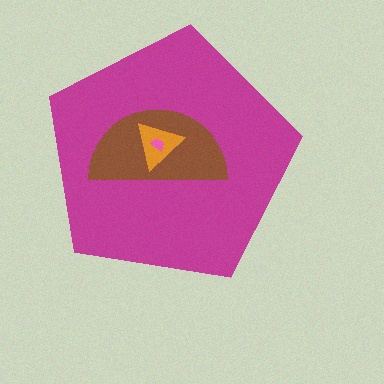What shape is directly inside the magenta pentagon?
The brown semicircle.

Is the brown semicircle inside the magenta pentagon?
Yes.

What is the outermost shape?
The magenta pentagon.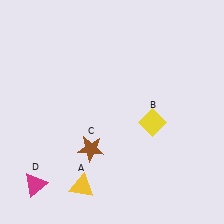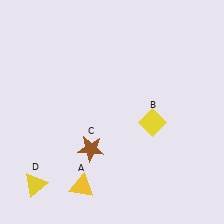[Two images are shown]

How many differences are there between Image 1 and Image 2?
There is 1 difference between the two images.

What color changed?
The triangle (D) changed from magenta in Image 1 to yellow in Image 2.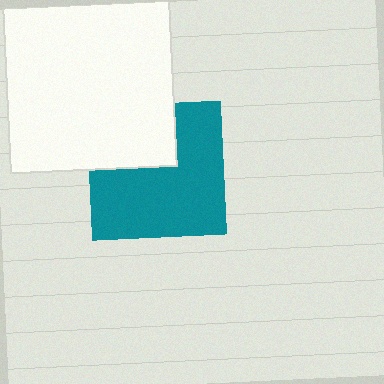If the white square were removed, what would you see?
You would see the complete teal square.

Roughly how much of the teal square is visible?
Most of it is visible (roughly 68%).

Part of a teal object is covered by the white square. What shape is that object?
It is a square.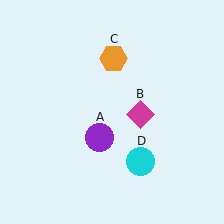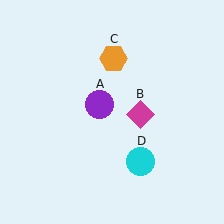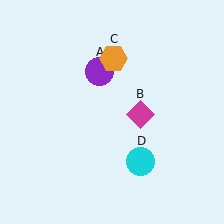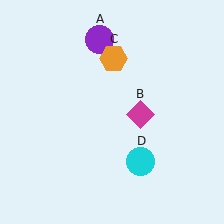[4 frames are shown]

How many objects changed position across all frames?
1 object changed position: purple circle (object A).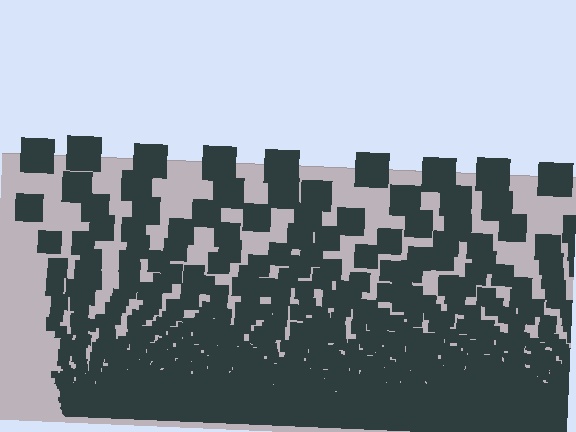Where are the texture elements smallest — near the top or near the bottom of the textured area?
Near the bottom.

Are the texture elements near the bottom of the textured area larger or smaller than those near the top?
Smaller. The gradient is inverted — elements near the bottom are smaller and denser.